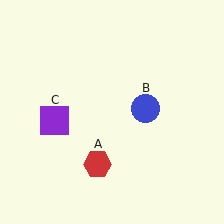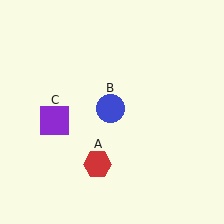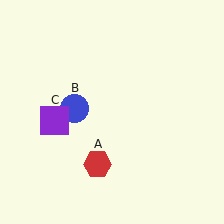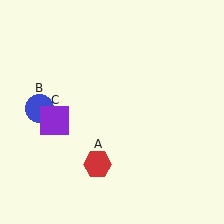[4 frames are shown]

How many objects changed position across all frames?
1 object changed position: blue circle (object B).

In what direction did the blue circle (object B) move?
The blue circle (object B) moved left.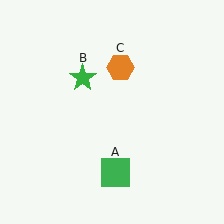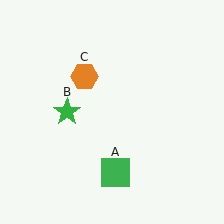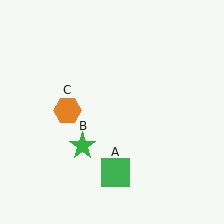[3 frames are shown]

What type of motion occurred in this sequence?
The green star (object B), orange hexagon (object C) rotated counterclockwise around the center of the scene.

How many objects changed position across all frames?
2 objects changed position: green star (object B), orange hexagon (object C).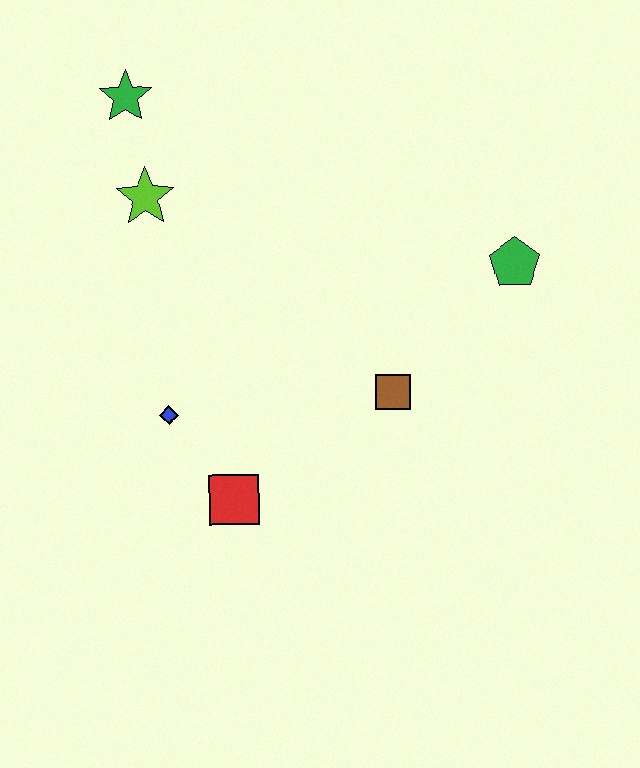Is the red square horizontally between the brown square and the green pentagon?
No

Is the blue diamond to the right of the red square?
No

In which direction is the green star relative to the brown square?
The green star is above the brown square.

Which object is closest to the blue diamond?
The red square is closest to the blue diamond.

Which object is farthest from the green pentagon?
The green star is farthest from the green pentagon.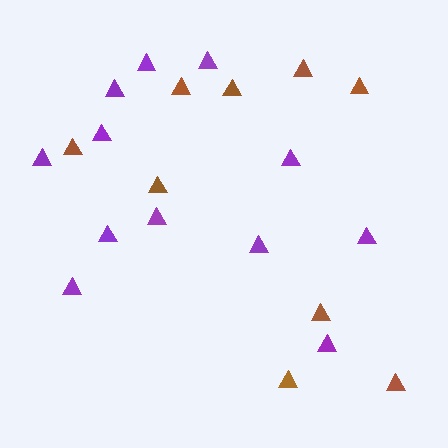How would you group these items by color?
There are 2 groups: one group of brown triangles (9) and one group of purple triangles (12).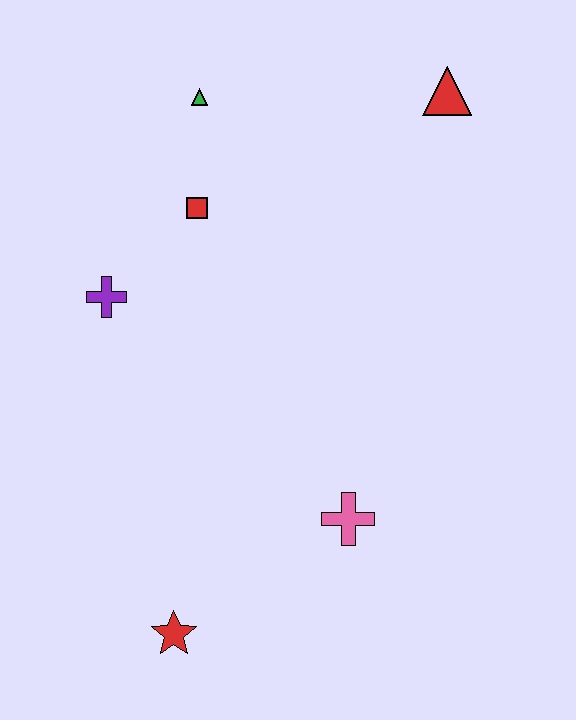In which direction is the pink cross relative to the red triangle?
The pink cross is below the red triangle.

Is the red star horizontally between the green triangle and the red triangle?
No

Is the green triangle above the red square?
Yes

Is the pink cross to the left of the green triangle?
No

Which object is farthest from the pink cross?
The green triangle is farthest from the pink cross.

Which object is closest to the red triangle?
The green triangle is closest to the red triangle.